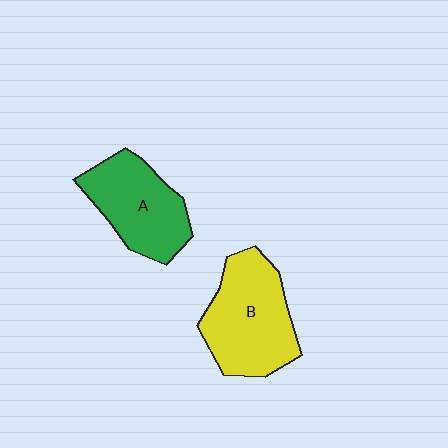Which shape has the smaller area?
Shape A (green).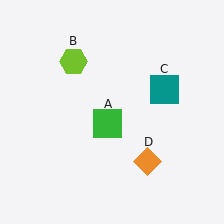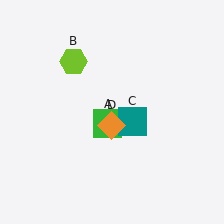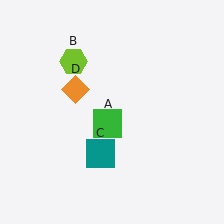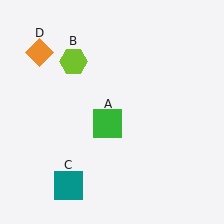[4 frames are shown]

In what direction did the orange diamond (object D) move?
The orange diamond (object D) moved up and to the left.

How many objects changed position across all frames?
2 objects changed position: teal square (object C), orange diamond (object D).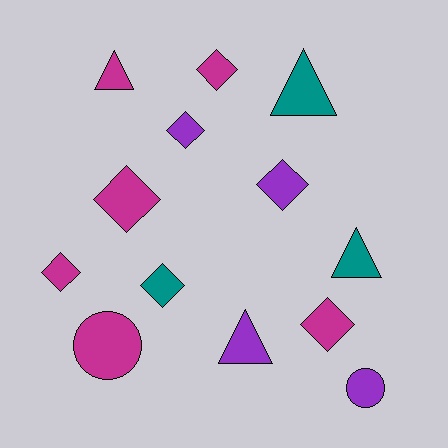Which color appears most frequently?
Magenta, with 6 objects.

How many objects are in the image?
There are 13 objects.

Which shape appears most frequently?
Diamond, with 7 objects.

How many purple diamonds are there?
There are 2 purple diamonds.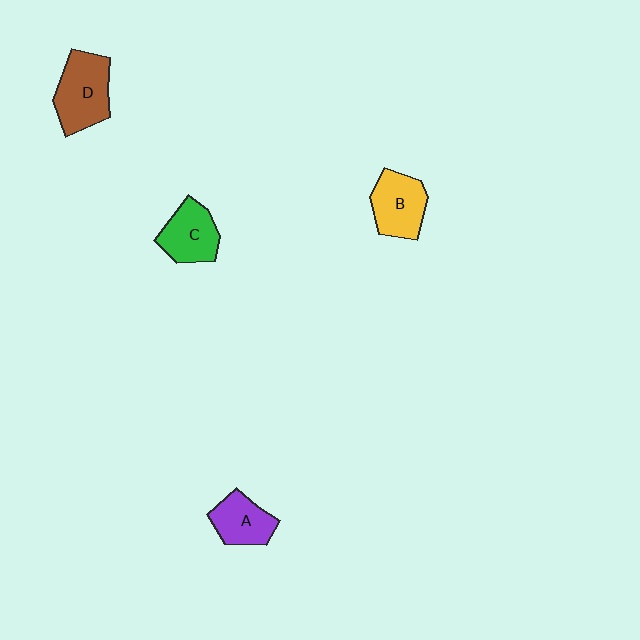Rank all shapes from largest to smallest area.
From largest to smallest: D (brown), B (yellow), C (green), A (purple).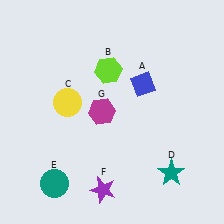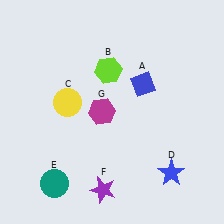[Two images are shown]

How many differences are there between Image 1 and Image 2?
There is 1 difference between the two images.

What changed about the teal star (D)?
In Image 1, D is teal. In Image 2, it changed to blue.